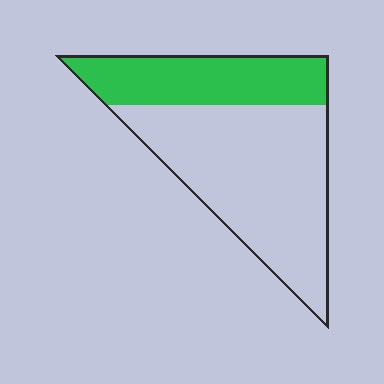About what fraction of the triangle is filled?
About one third (1/3).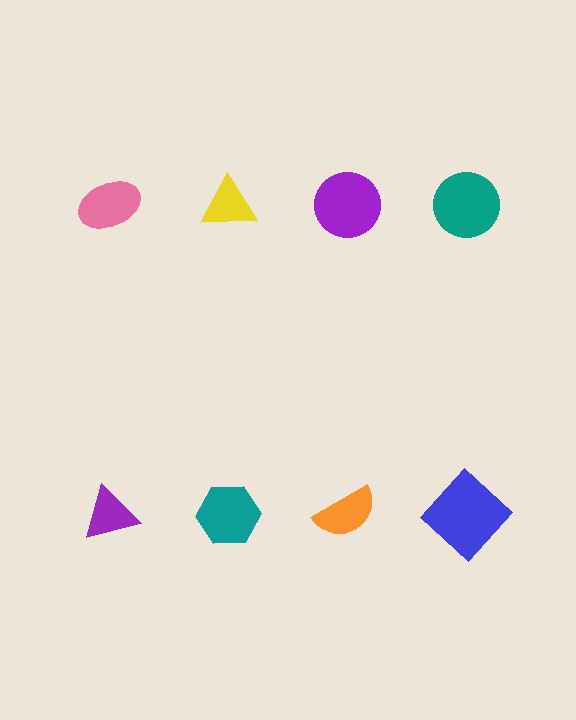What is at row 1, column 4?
A teal circle.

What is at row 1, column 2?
A yellow triangle.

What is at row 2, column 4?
A blue diamond.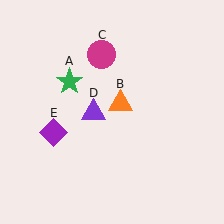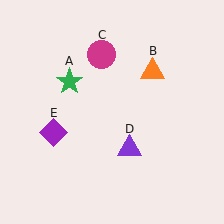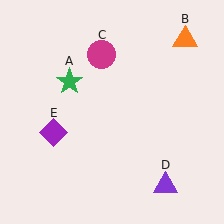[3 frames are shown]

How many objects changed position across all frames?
2 objects changed position: orange triangle (object B), purple triangle (object D).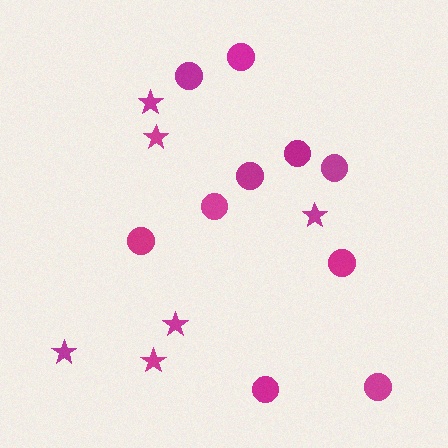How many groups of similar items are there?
There are 2 groups: one group of circles (10) and one group of stars (6).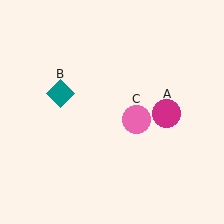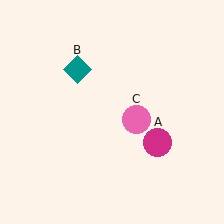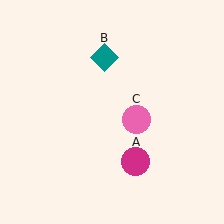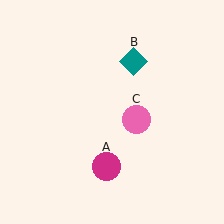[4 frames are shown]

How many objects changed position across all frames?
2 objects changed position: magenta circle (object A), teal diamond (object B).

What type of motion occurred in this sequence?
The magenta circle (object A), teal diamond (object B) rotated clockwise around the center of the scene.